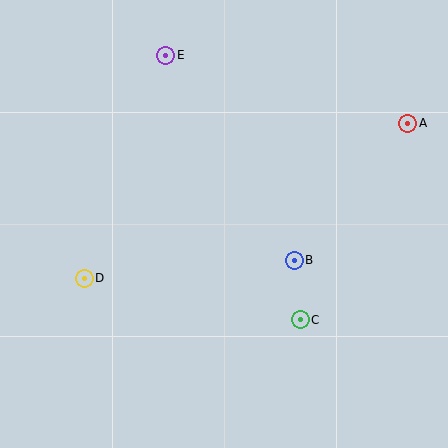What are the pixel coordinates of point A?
Point A is at (408, 123).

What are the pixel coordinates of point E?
Point E is at (166, 55).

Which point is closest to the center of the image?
Point B at (294, 261) is closest to the center.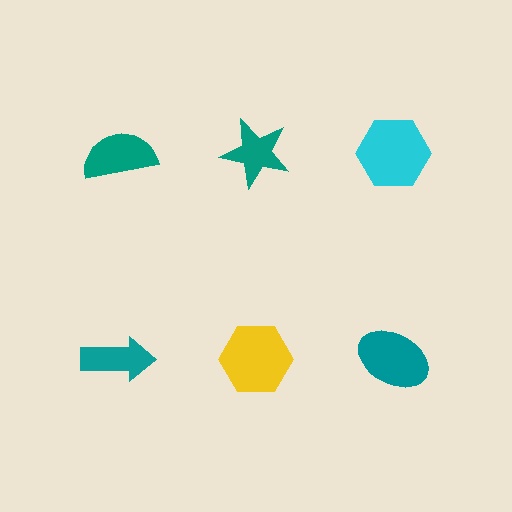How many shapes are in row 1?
3 shapes.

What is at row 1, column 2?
A teal star.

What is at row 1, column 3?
A cyan hexagon.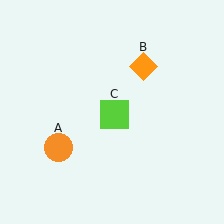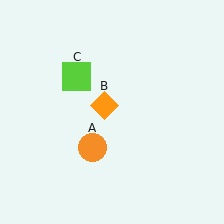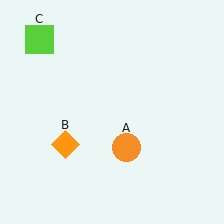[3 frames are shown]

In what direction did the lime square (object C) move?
The lime square (object C) moved up and to the left.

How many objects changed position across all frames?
3 objects changed position: orange circle (object A), orange diamond (object B), lime square (object C).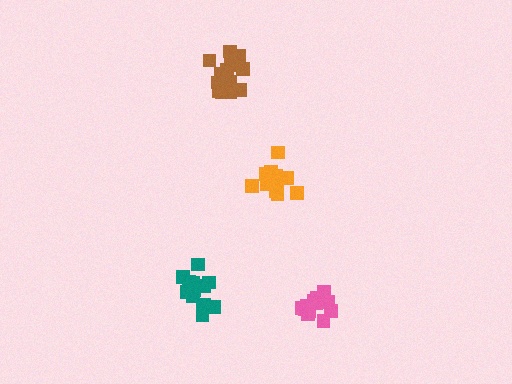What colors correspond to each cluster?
The clusters are colored: teal, brown, pink, orange.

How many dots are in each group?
Group 1: 17 dots, Group 2: 15 dots, Group 3: 14 dots, Group 4: 14 dots (60 total).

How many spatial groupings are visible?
There are 4 spatial groupings.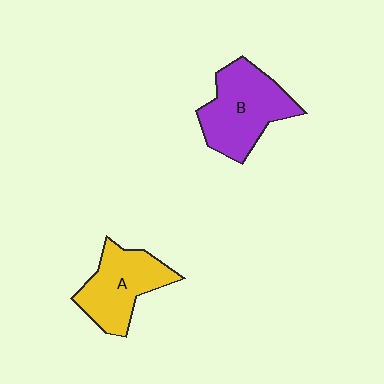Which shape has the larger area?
Shape B (purple).